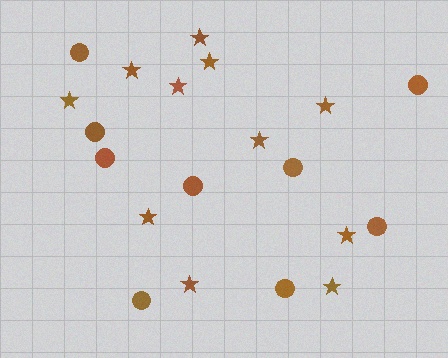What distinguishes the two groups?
There are 2 groups: one group of circles (9) and one group of stars (11).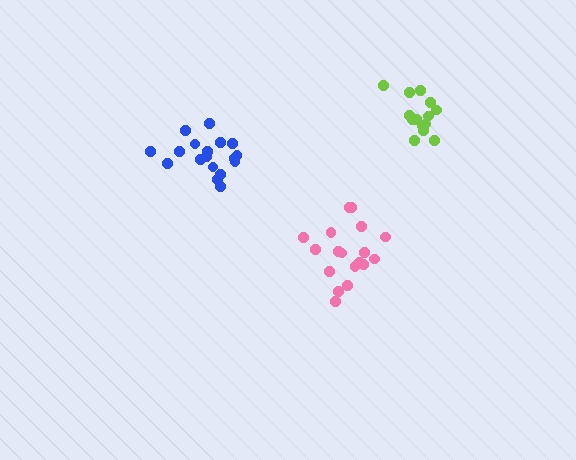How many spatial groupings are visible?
There are 3 spatial groupings.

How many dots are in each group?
Group 1: 18 dots, Group 2: 14 dots, Group 3: 18 dots (50 total).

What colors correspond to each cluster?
The clusters are colored: pink, lime, blue.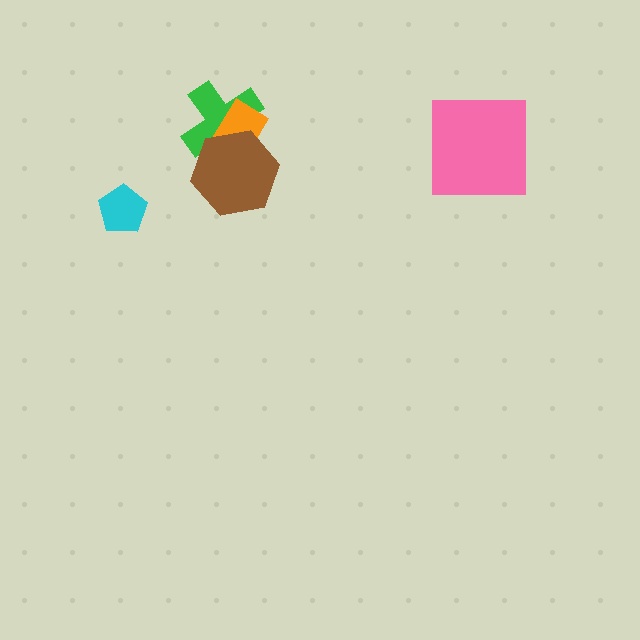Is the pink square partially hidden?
No, no other shape covers it.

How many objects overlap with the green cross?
2 objects overlap with the green cross.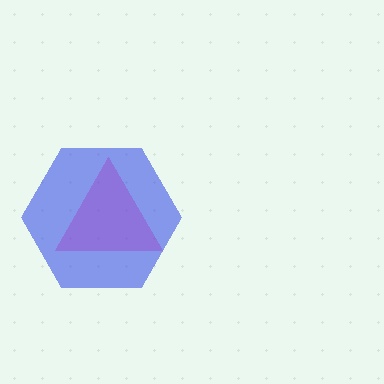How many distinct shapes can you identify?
There are 2 distinct shapes: a blue hexagon, a purple triangle.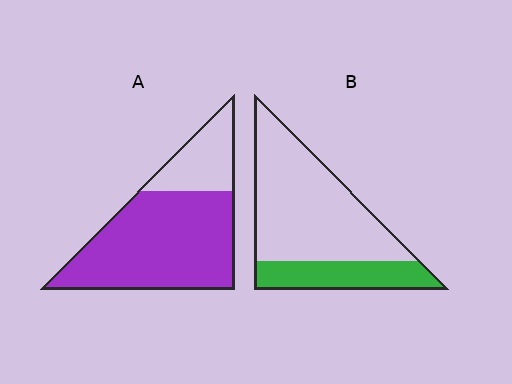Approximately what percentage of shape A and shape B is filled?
A is approximately 75% and B is approximately 25%.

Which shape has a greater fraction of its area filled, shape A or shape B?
Shape A.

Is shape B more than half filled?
No.